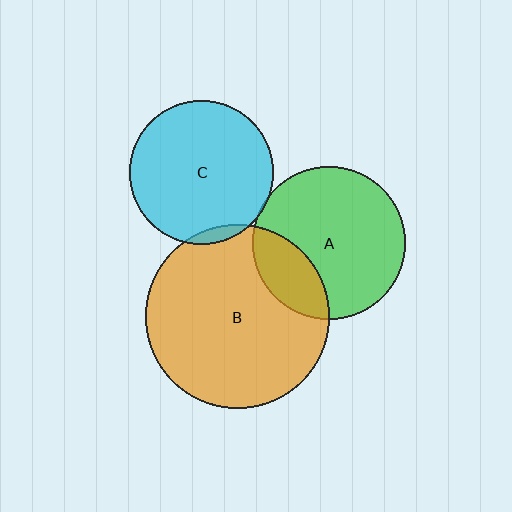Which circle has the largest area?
Circle B (orange).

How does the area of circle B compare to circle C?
Approximately 1.6 times.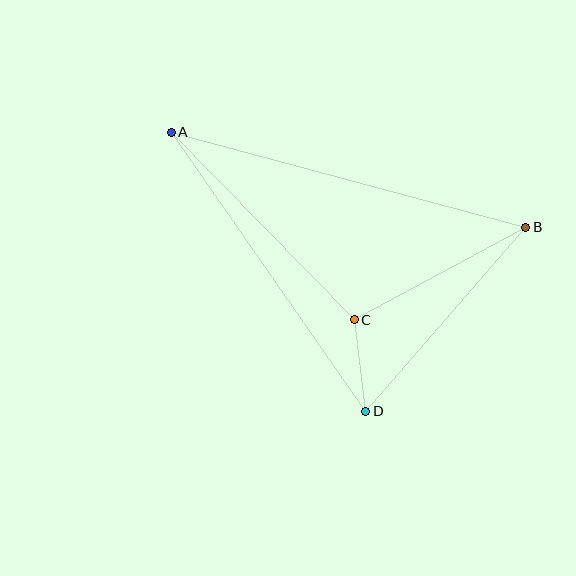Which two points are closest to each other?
Points C and D are closest to each other.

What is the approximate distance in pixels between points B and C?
The distance between B and C is approximately 195 pixels.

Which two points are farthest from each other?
Points A and B are farthest from each other.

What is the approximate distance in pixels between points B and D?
The distance between B and D is approximately 244 pixels.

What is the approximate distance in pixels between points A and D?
The distance between A and D is approximately 340 pixels.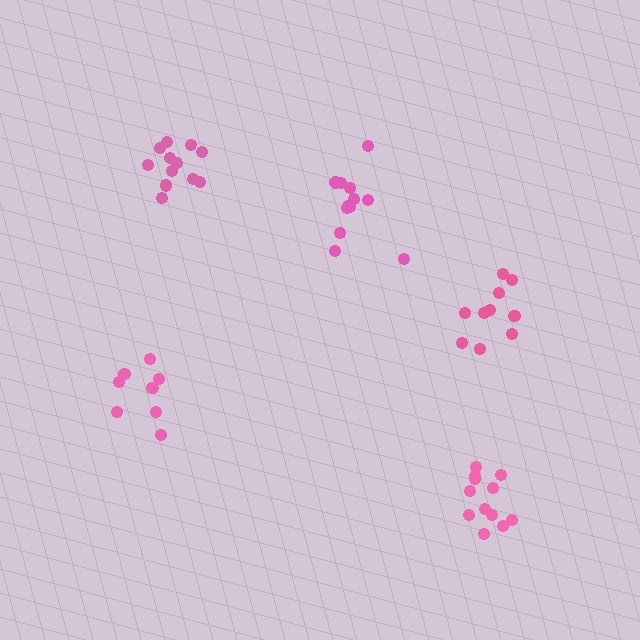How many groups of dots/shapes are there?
There are 5 groups.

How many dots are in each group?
Group 1: 12 dots, Group 2: 12 dots, Group 3: 12 dots, Group 4: 10 dots, Group 5: 9 dots (55 total).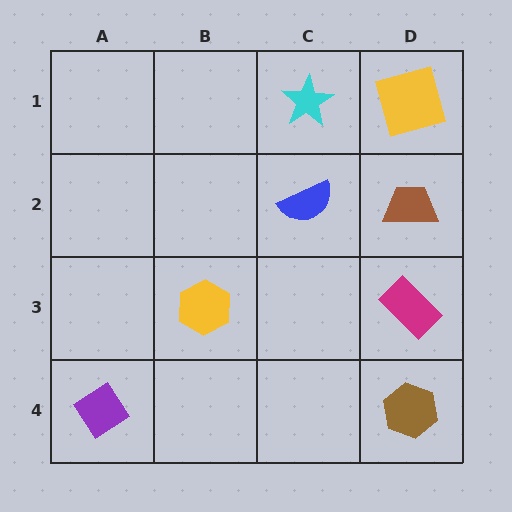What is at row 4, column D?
A brown hexagon.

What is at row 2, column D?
A brown trapezoid.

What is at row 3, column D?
A magenta rectangle.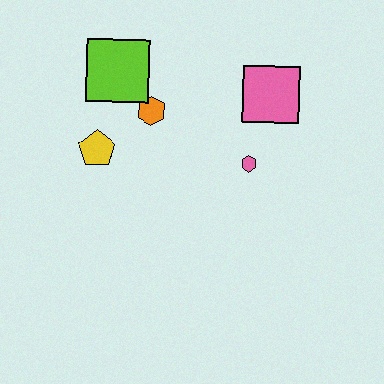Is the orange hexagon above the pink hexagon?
Yes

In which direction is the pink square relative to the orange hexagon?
The pink square is to the right of the orange hexagon.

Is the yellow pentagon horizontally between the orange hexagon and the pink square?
No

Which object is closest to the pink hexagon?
The pink square is closest to the pink hexagon.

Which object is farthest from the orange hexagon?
The pink square is farthest from the orange hexagon.